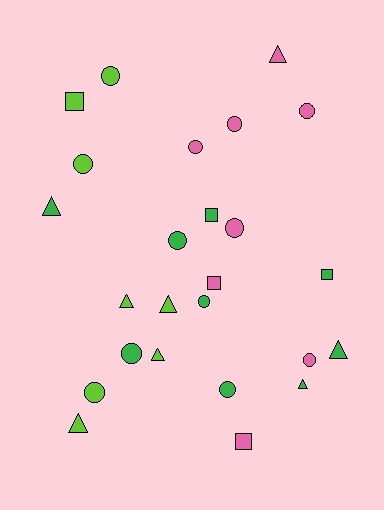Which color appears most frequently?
Green, with 9 objects.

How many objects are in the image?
There are 25 objects.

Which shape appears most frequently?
Circle, with 12 objects.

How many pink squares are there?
There are 2 pink squares.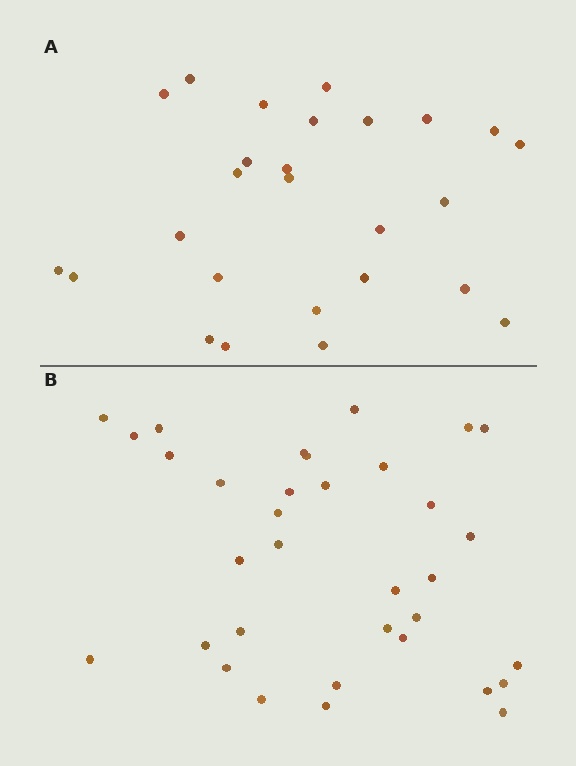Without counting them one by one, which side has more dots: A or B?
Region B (the bottom region) has more dots.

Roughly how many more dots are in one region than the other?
Region B has roughly 8 or so more dots than region A.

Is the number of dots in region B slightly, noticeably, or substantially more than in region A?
Region B has noticeably more, but not dramatically so. The ratio is roughly 1.3 to 1.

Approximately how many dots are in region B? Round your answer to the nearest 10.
About 30 dots. (The exact count is 34, which rounds to 30.)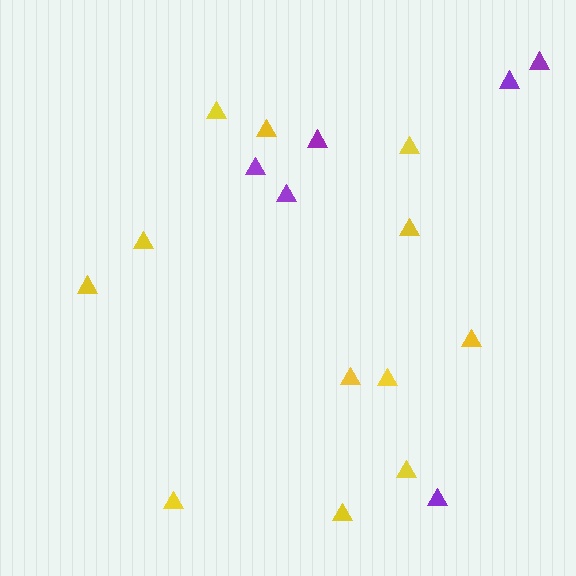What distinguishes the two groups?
There are 2 groups: one group of yellow triangles (12) and one group of purple triangles (6).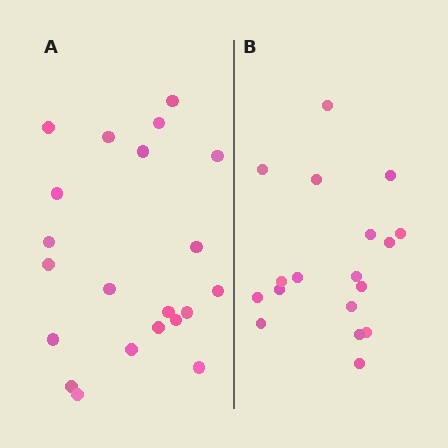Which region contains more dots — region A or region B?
Region A (the left region) has more dots.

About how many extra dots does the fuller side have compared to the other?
Region A has just a few more — roughly 2 or 3 more dots than region B.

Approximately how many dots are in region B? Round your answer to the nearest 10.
About 20 dots. (The exact count is 18, which rounds to 20.)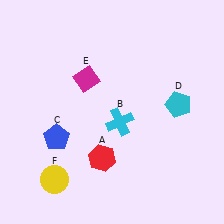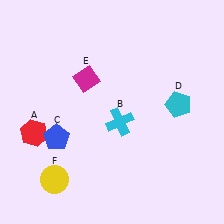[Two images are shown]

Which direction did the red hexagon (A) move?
The red hexagon (A) moved left.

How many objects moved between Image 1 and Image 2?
1 object moved between the two images.